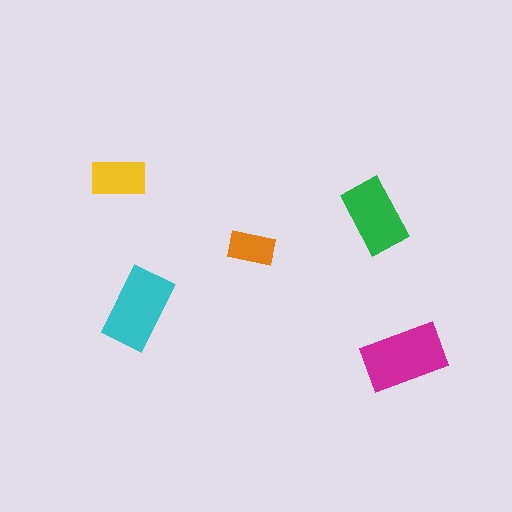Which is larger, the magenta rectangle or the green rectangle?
The magenta one.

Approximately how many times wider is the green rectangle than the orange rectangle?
About 1.5 times wider.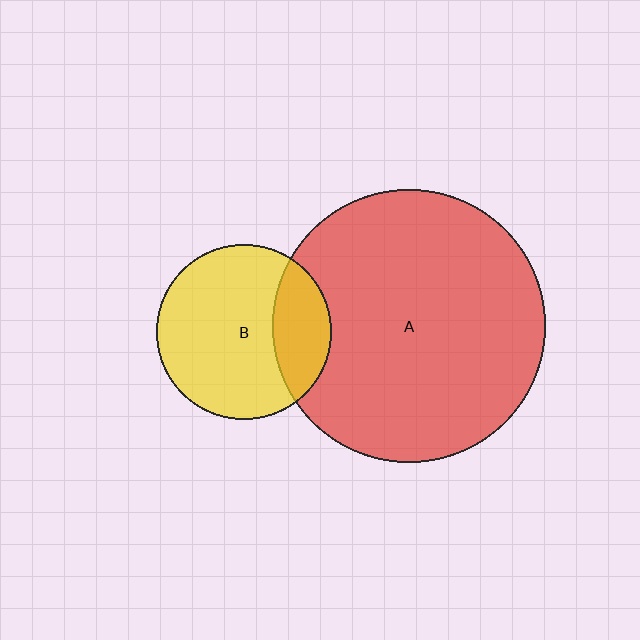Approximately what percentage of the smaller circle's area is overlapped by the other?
Approximately 25%.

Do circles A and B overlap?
Yes.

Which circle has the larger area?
Circle A (red).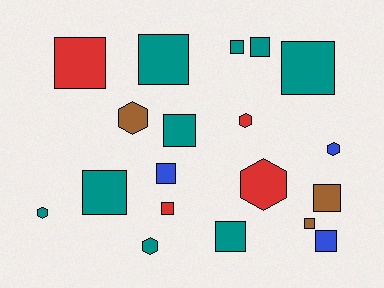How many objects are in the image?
There are 19 objects.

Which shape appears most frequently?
Square, with 13 objects.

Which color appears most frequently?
Teal, with 9 objects.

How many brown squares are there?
There are 2 brown squares.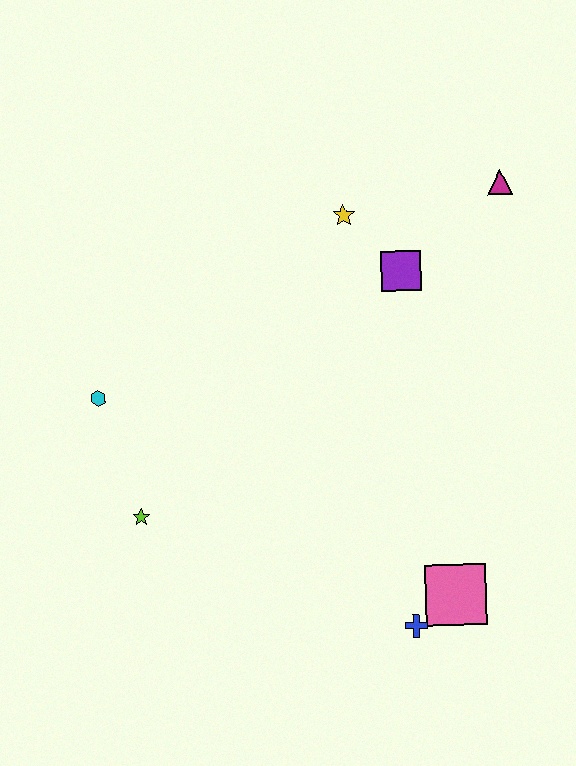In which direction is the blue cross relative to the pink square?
The blue cross is to the left of the pink square.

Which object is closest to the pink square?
The blue cross is closest to the pink square.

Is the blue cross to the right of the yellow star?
Yes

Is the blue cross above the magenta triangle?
No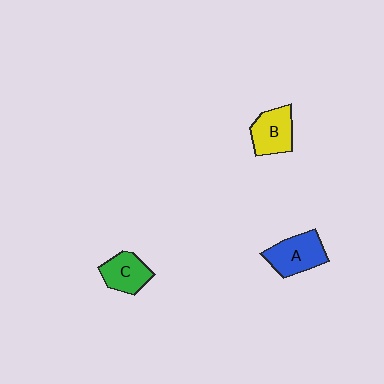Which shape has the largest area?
Shape A (blue).